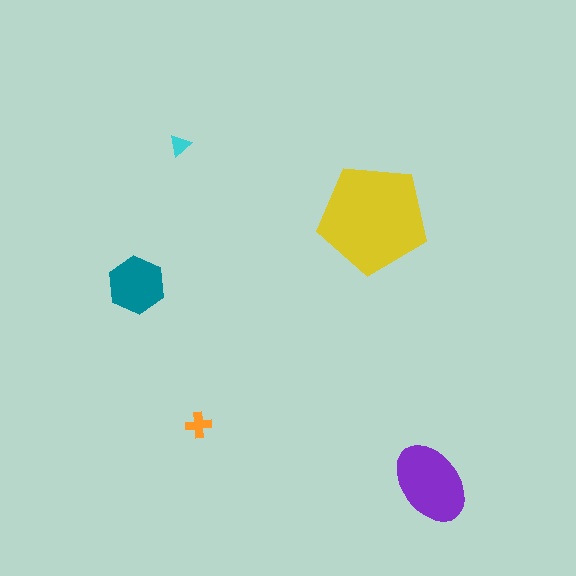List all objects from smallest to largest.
The cyan triangle, the orange cross, the teal hexagon, the purple ellipse, the yellow pentagon.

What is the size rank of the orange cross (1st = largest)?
4th.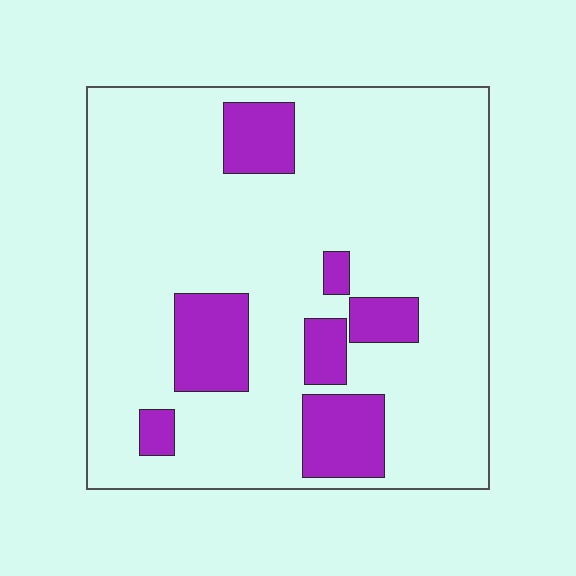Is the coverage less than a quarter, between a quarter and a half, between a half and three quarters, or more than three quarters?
Less than a quarter.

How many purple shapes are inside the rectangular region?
7.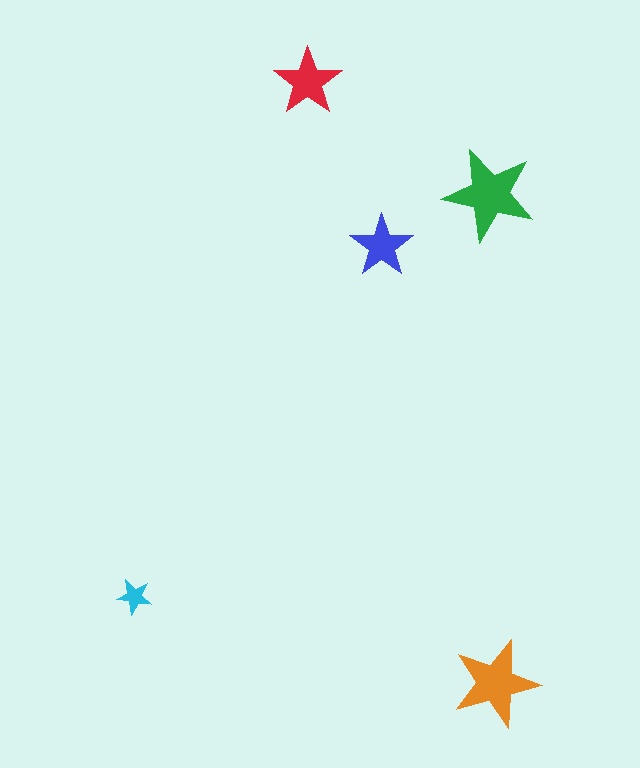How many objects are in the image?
There are 5 objects in the image.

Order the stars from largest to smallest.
the green one, the orange one, the red one, the blue one, the cyan one.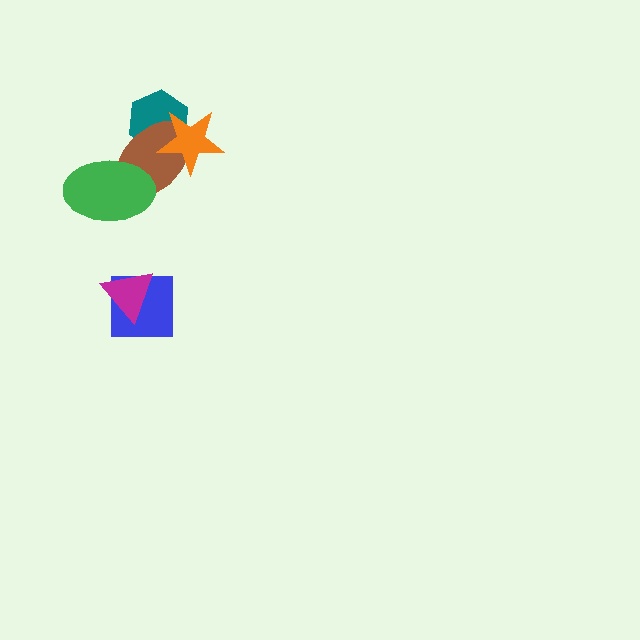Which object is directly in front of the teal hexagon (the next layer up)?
The brown ellipse is directly in front of the teal hexagon.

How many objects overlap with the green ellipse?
1 object overlaps with the green ellipse.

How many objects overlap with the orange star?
2 objects overlap with the orange star.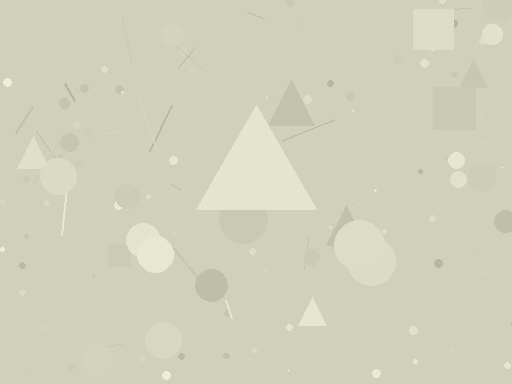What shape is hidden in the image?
A triangle is hidden in the image.